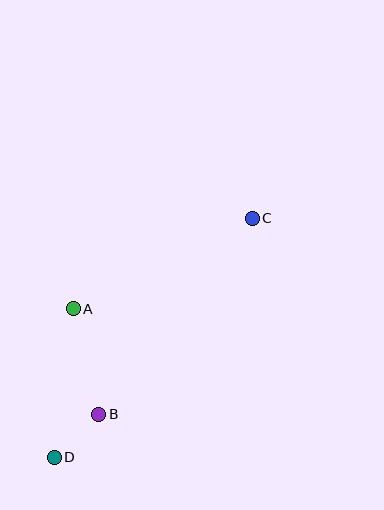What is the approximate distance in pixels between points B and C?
The distance between B and C is approximately 249 pixels.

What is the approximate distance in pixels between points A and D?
The distance between A and D is approximately 150 pixels.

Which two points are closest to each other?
Points B and D are closest to each other.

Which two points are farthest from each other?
Points C and D are farthest from each other.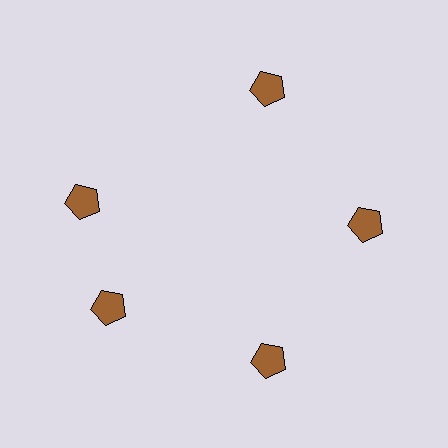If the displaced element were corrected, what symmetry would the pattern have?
It would have 5-fold rotational symmetry — the pattern would map onto itself every 72 degrees.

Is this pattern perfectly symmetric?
No. The 5 brown pentagons are arranged in a ring, but one element near the 10 o'clock position is rotated out of alignment along the ring, breaking the 5-fold rotational symmetry.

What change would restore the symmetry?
The symmetry would be restored by rotating it back into even spacing with its neighbors so that all 5 pentagons sit at equal angles and equal distance from the center.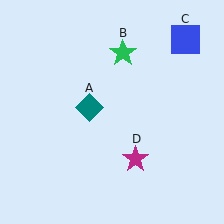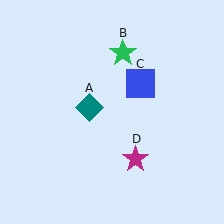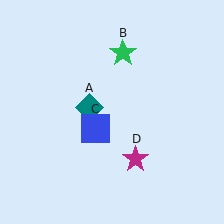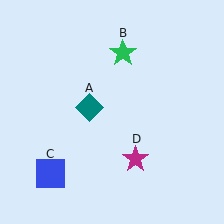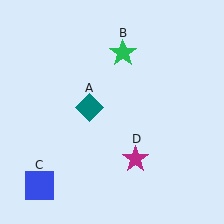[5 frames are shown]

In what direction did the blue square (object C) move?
The blue square (object C) moved down and to the left.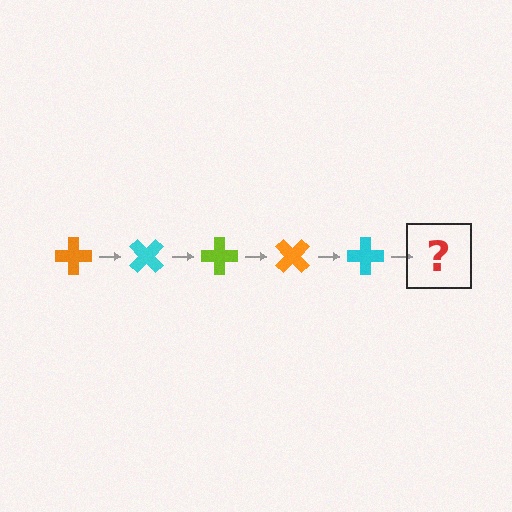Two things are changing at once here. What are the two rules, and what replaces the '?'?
The two rules are that it rotates 45 degrees each step and the color cycles through orange, cyan, and lime. The '?' should be a lime cross, rotated 225 degrees from the start.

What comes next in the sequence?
The next element should be a lime cross, rotated 225 degrees from the start.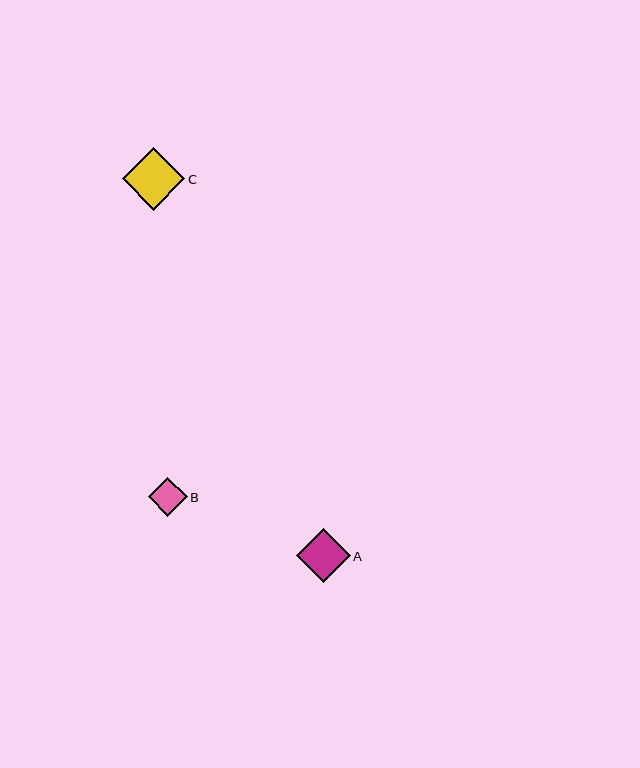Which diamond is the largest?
Diamond C is the largest with a size of approximately 63 pixels.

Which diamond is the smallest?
Diamond B is the smallest with a size of approximately 39 pixels.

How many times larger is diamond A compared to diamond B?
Diamond A is approximately 1.4 times the size of diamond B.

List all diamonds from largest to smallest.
From largest to smallest: C, A, B.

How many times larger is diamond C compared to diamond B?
Diamond C is approximately 1.6 times the size of diamond B.